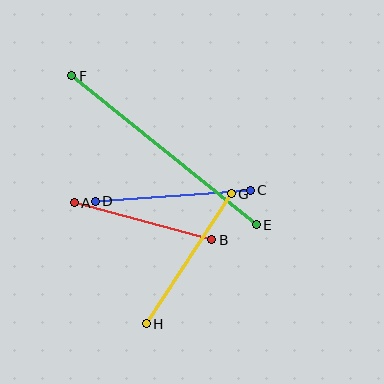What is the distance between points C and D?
The distance is approximately 156 pixels.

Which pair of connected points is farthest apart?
Points E and F are farthest apart.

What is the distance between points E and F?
The distance is approximately 237 pixels.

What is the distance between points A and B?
The distance is approximately 143 pixels.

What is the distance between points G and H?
The distance is approximately 155 pixels.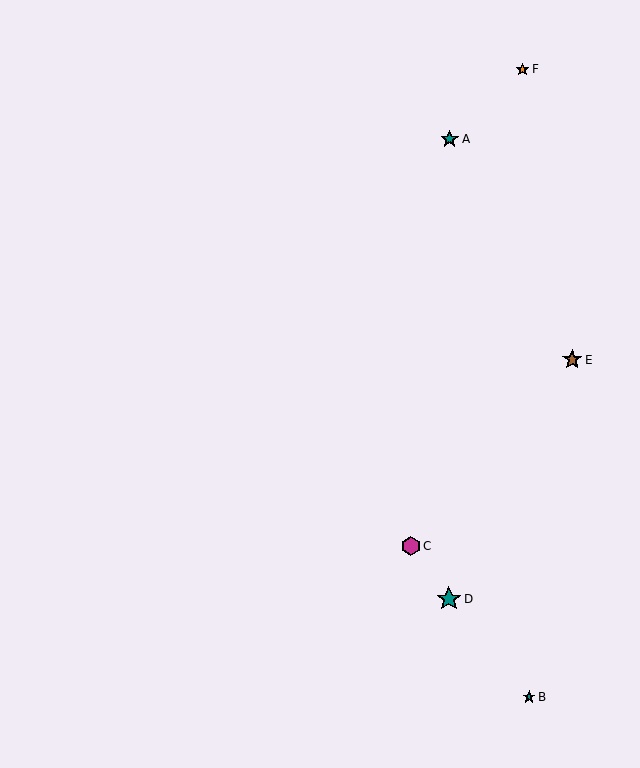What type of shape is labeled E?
Shape E is a brown star.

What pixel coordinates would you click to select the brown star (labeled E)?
Click at (572, 360) to select the brown star E.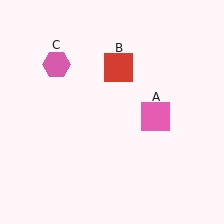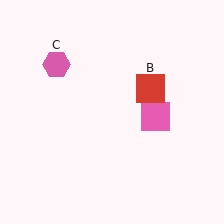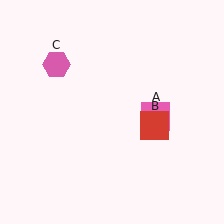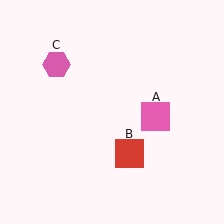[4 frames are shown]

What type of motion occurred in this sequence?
The red square (object B) rotated clockwise around the center of the scene.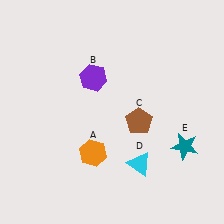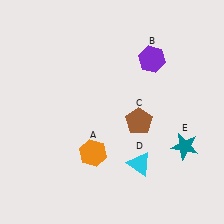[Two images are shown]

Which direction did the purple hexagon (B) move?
The purple hexagon (B) moved right.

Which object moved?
The purple hexagon (B) moved right.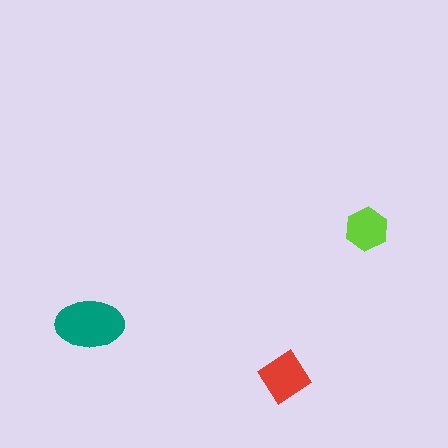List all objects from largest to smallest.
The teal ellipse, the red diamond, the lime hexagon.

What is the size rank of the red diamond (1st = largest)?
2nd.